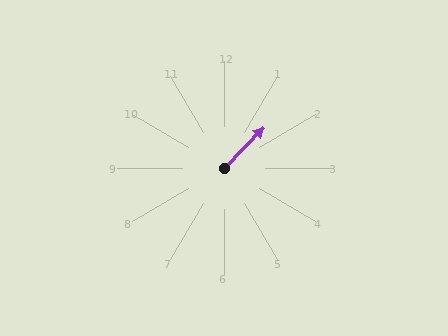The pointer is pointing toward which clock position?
Roughly 1 o'clock.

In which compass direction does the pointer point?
Northeast.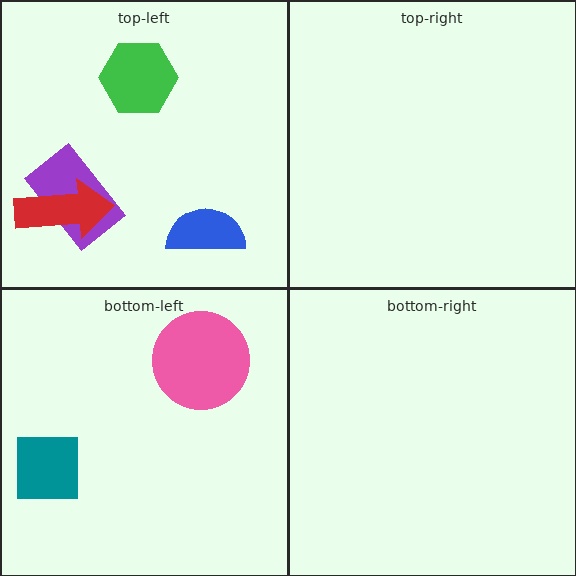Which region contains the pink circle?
The bottom-left region.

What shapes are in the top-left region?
The blue semicircle, the green hexagon, the purple rectangle, the red arrow.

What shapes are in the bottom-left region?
The teal square, the pink circle.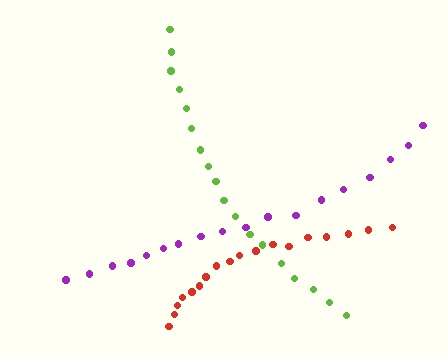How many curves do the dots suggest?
There are 3 distinct paths.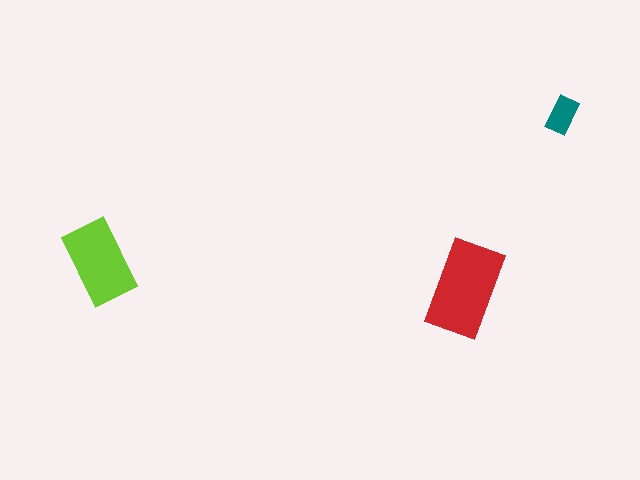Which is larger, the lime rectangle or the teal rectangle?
The lime one.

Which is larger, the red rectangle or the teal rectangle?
The red one.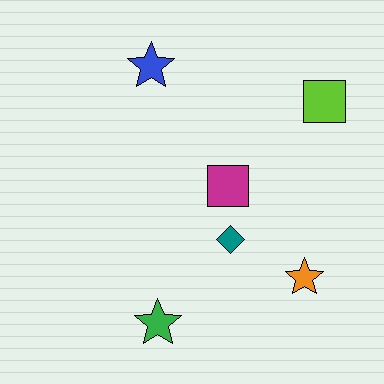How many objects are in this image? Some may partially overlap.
There are 6 objects.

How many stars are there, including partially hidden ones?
There are 3 stars.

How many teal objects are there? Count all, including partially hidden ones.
There is 1 teal object.